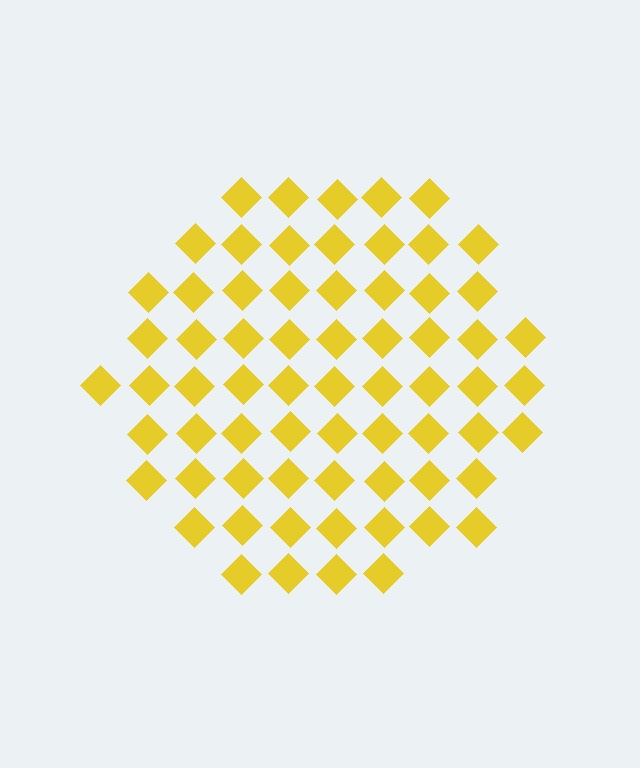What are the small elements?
The small elements are diamonds.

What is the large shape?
The large shape is a circle.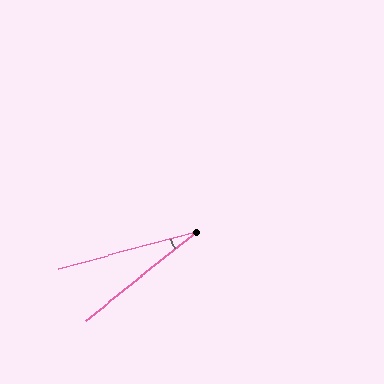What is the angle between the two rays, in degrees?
Approximately 23 degrees.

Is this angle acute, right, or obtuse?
It is acute.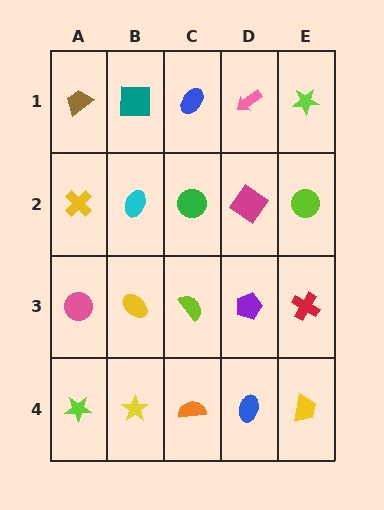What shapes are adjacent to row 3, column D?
A magenta diamond (row 2, column D), a blue ellipse (row 4, column D), a lime semicircle (row 3, column C), a red cross (row 3, column E).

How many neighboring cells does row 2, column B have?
4.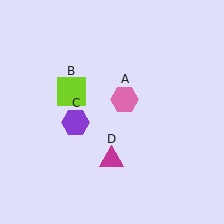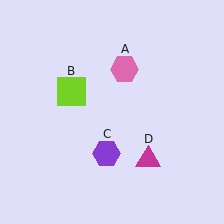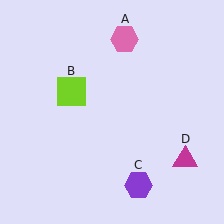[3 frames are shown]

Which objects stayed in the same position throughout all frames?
Lime square (object B) remained stationary.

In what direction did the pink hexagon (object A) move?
The pink hexagon (object A) moved up.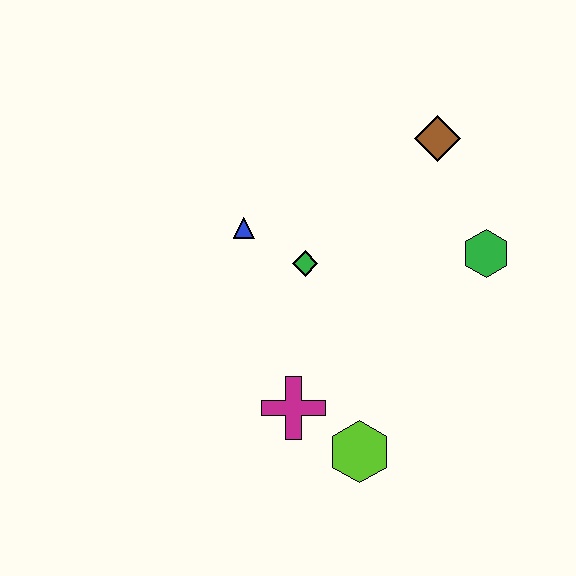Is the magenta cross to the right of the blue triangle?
Yes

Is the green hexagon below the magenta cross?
No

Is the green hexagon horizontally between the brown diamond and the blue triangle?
No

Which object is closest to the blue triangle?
The green diamond is closest to the blue triangle.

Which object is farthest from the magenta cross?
The brown diamond is farthest from the magenta cross.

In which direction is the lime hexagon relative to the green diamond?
The lime hexagon is below the green diamond.